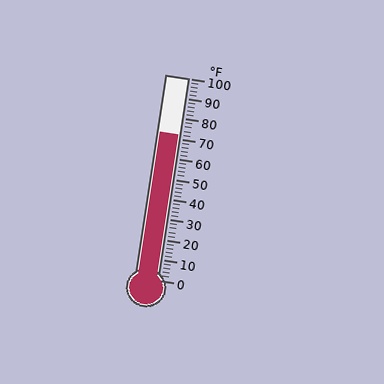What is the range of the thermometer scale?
The thermometer scale ranges from 0°F to 100°F.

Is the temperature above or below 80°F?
The temperature is below 80°F.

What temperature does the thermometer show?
The thermometer shows approximately 72°F.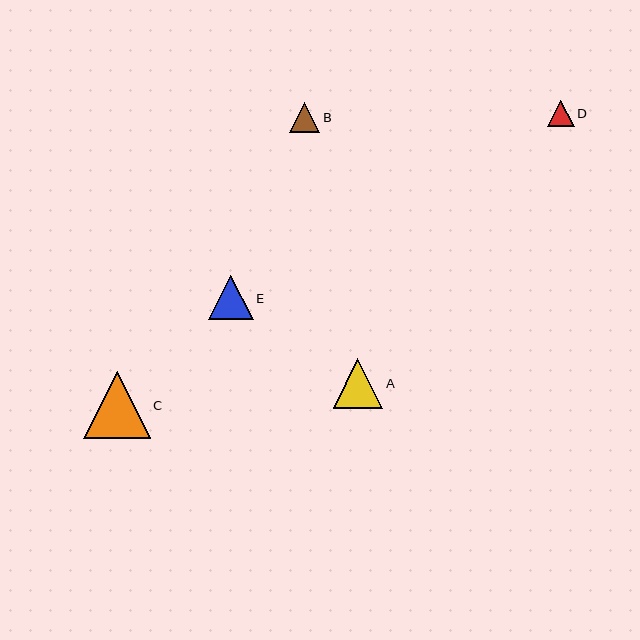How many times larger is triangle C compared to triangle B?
Triangle C is approximately 2.2 times the size of triangle B.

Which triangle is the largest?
Triangle C is the largest with a size of approximately 67 pixels.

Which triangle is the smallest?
Triangle D is the smallest with a size of approximately 26 pixels.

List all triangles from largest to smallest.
From largest to smallest: C, A, E, B, D.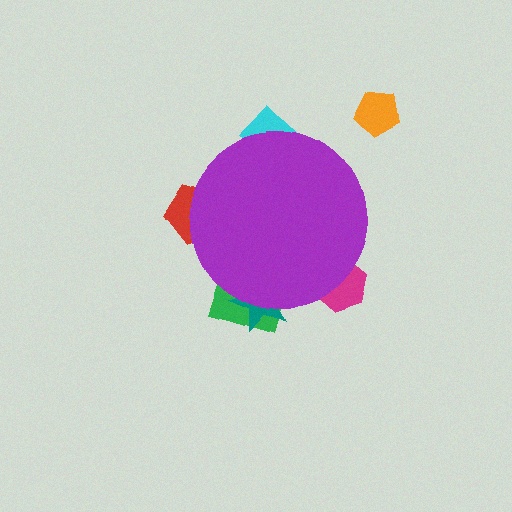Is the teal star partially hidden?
Yes, the teal star is partially hidden behind the purple circle.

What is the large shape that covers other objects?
A purple circle.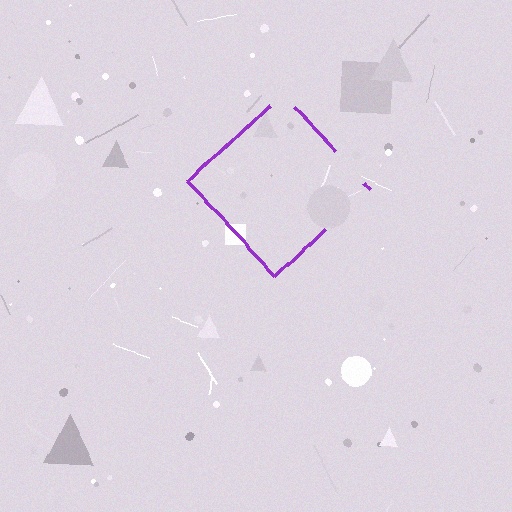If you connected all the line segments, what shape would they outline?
They would outline a diamond.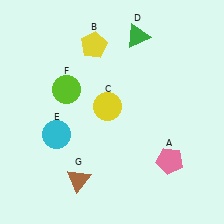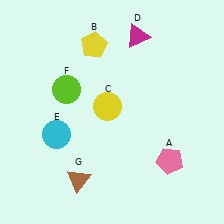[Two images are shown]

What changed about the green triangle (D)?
In Image 1, D is green. In Image 2, it changed to magenta.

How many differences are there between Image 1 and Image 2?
There is 1 difference between the two images.